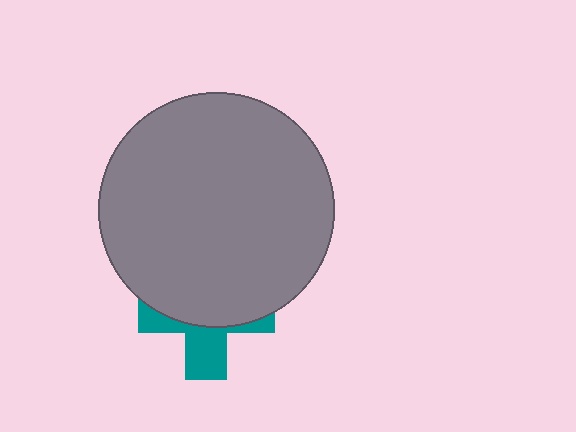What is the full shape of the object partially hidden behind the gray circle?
The partially hidden object is a teal cross.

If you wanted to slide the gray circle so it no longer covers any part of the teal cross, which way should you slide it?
Slide it up — that is the most direct way to separate the two shapes.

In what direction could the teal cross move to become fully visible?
The teal cross could move down. That would shift it out from behind the gray circle entirely.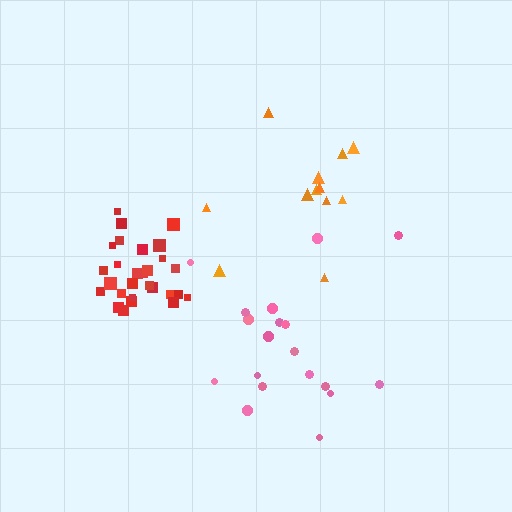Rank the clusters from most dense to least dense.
red, pink, orange.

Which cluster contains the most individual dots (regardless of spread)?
Red (28).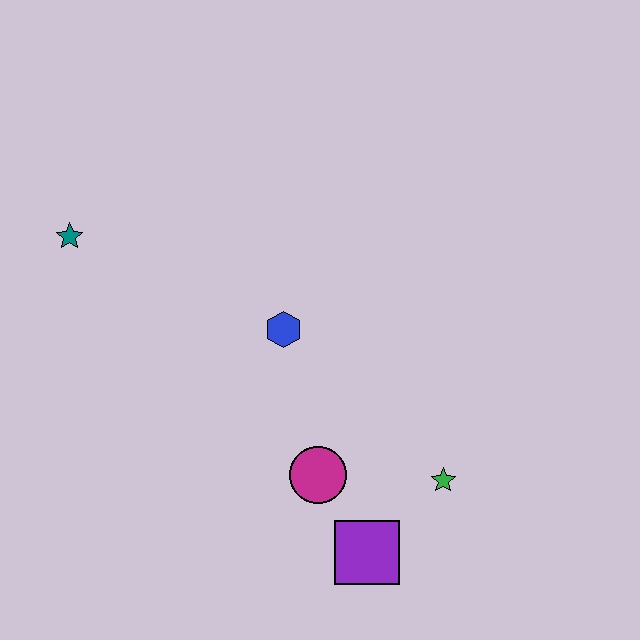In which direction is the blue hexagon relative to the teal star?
The blue hexagon is to the right of the teal star.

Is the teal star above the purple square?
Yes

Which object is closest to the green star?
The purple square is closest to the green star.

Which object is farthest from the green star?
The teal star is farthest from the green star.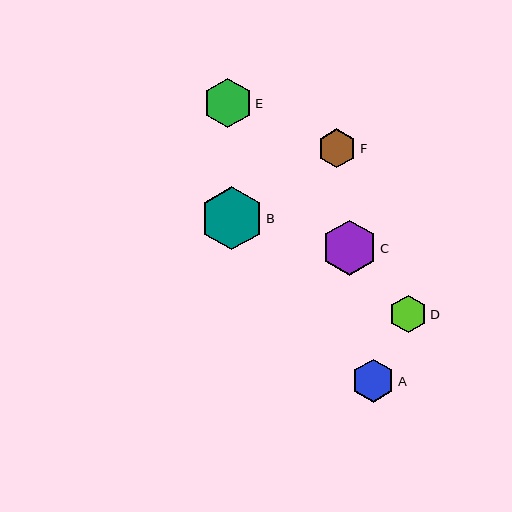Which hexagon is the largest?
Hexagon B is the largest with a size of approximately 63 pixels.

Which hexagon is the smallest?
Hexagon D is the smallest with a size of approximately 38 pixels.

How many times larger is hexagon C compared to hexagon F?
Hexagon C is approximately 1.4 times the size of hexagon F.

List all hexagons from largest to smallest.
From largest to smallest: B, C, E, A, F, D.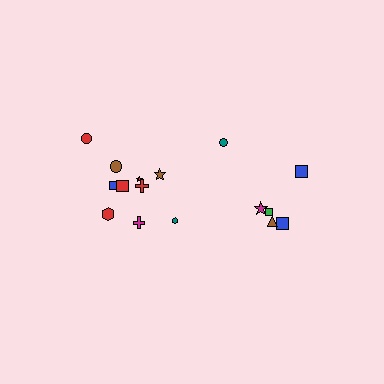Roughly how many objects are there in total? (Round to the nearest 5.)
Roughly 15 objects in total.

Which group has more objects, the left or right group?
The left group.